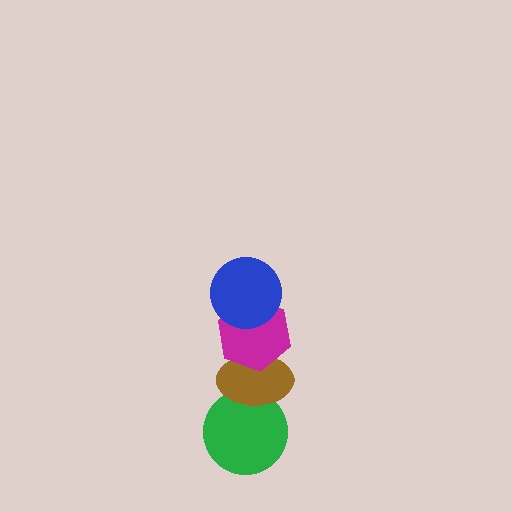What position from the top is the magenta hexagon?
The magenta hexagon is 2nd from the top.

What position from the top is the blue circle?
The blue circle is 1st from the top.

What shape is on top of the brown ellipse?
The magenta hexagon is on top of the brown ellipse.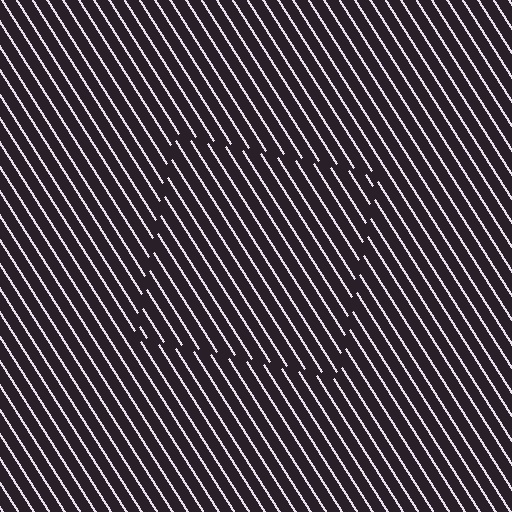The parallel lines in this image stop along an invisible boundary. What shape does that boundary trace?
An illusory square. The interior of the shape contains the same grating, shifted by half a period — the contour is defined by the phase discontinuity where line-ends from the inner and outer gratings abut.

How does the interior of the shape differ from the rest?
The interior of the shape contains the same grating, shifted by half a period — the contour is defined by the phase discontinuity where line-ends from the inner and outer gratings abut.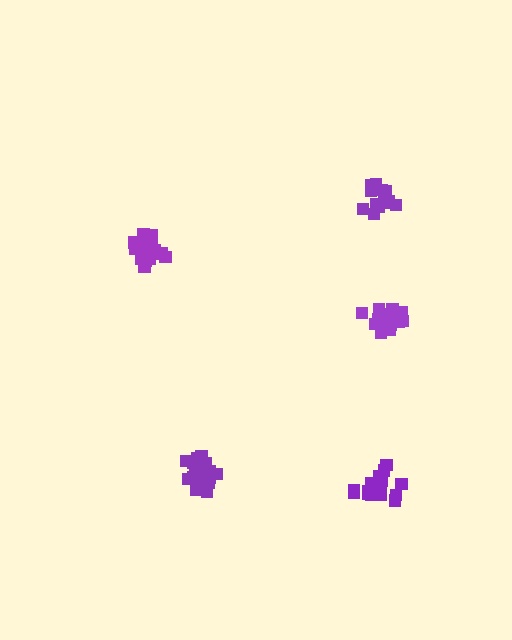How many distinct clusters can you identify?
There are 5 distinct clusters.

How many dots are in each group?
Group 1: 20 dots, Group 2: 17 dots, Group 3: 18 dots, Group 4: 15 dots, Group 5: 17 dots (87 total).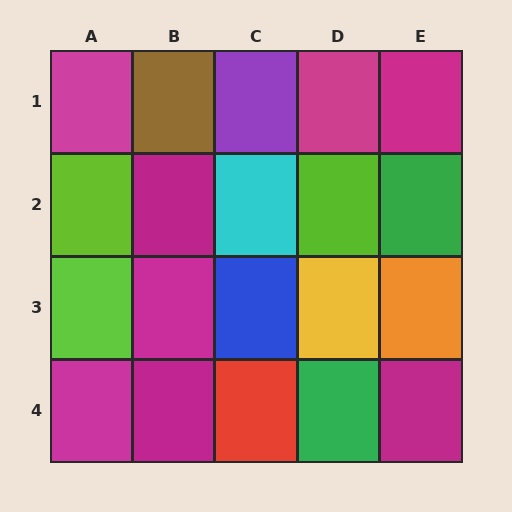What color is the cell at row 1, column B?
Brown.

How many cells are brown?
1 cell is brown.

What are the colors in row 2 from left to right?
Lime, magenta, cyan, lime, green.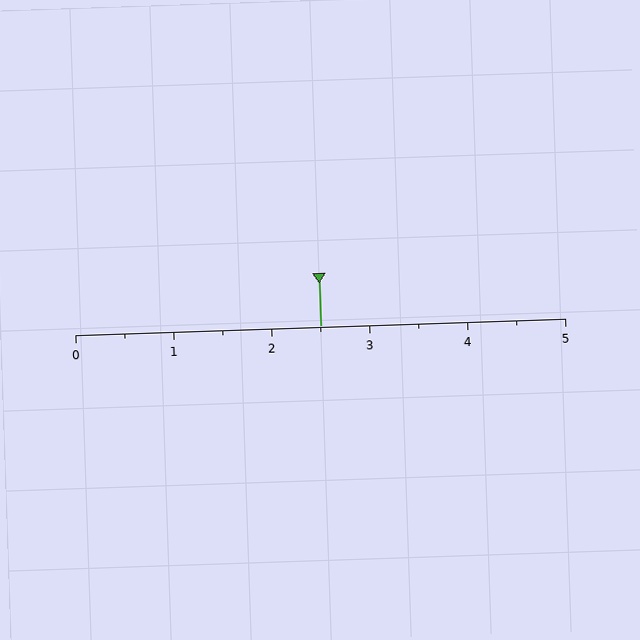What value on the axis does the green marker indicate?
The marker indicates approximately 2.5.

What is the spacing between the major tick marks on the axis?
The major ticks are spaced 1 apart.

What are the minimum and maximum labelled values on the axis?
The axis runs from 0 to 5.